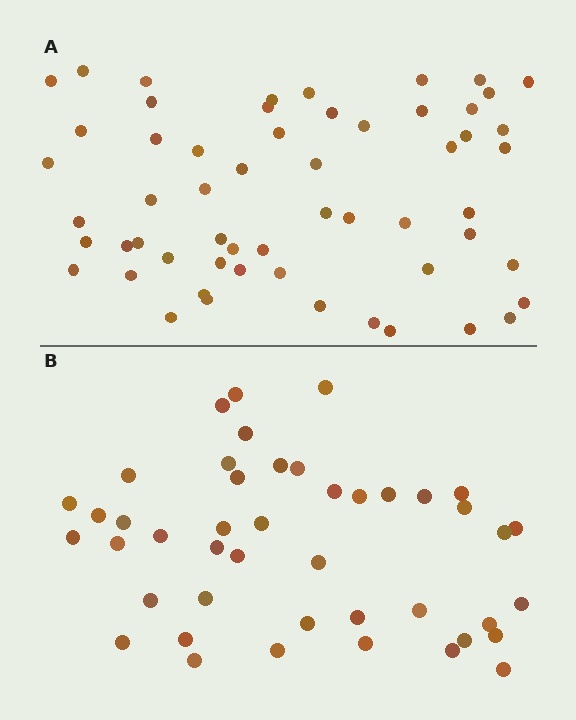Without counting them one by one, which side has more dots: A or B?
Region A (the top region) has more dots.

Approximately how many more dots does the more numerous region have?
Region A has approximately 15 more dots than region B.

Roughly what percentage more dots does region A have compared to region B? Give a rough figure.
About 30% more.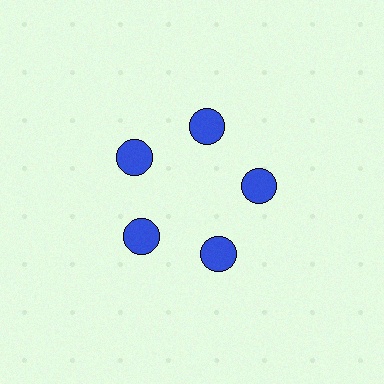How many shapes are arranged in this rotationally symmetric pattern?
There are 5 shapes, arranged in 5 groups of 1.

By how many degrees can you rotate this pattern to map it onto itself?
The pattern maps onto itself every 72 degrees of rotation.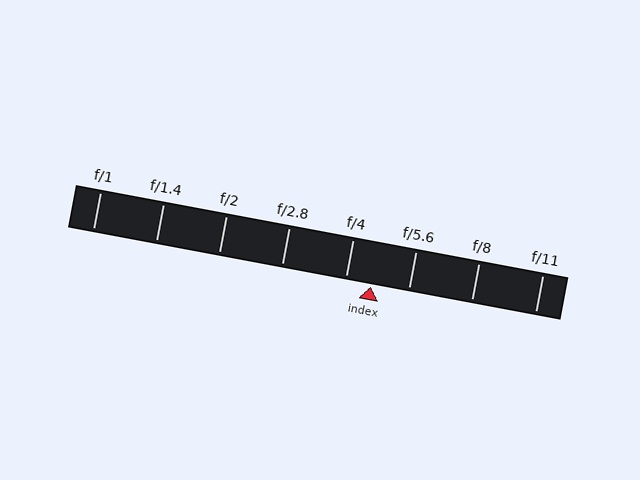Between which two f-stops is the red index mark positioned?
The index mark is between f/4 and f/5.6.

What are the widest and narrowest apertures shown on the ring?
The widest aperture shown is f/1 and the narrowest is f/11.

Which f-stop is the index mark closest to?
The index mark is closest to f/4.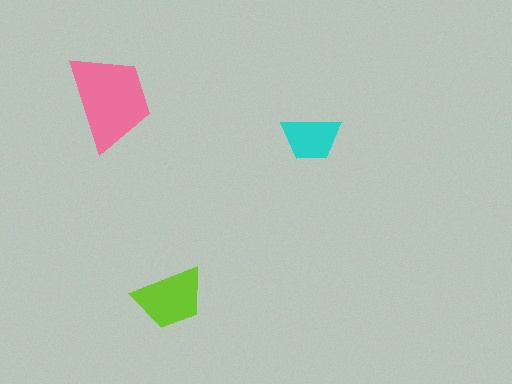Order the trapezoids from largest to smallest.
the pink one, the lime one, the cyan one.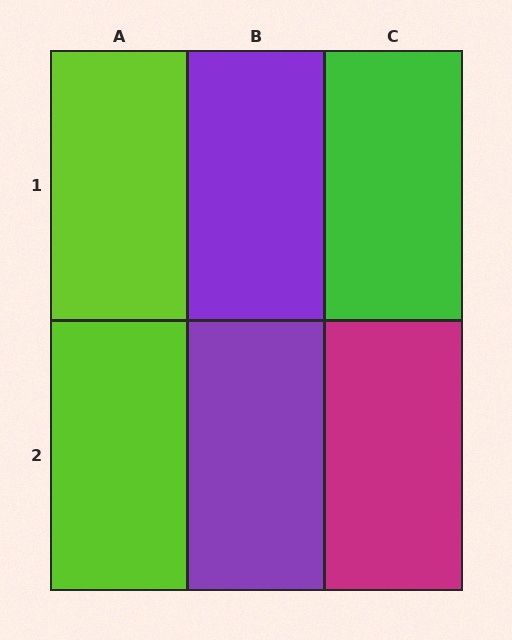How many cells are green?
1 cell is green.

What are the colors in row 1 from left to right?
Lime, purple, green.